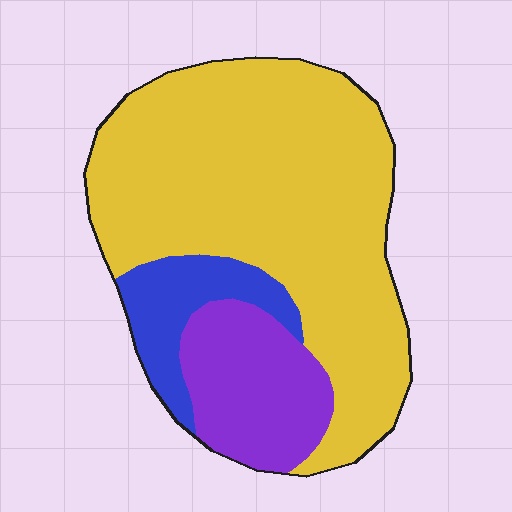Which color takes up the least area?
Blue, at roughly 10%.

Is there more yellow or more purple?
Yellow.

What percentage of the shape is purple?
Purple takes up about one fifth (1/5) of the shape.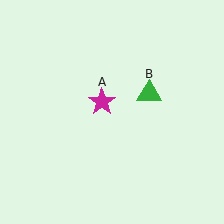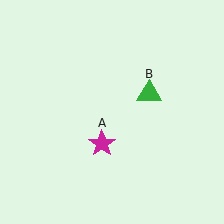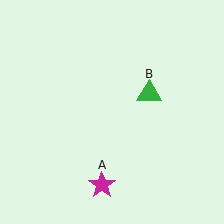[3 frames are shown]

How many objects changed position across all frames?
1 object changed position: magenta star (object A).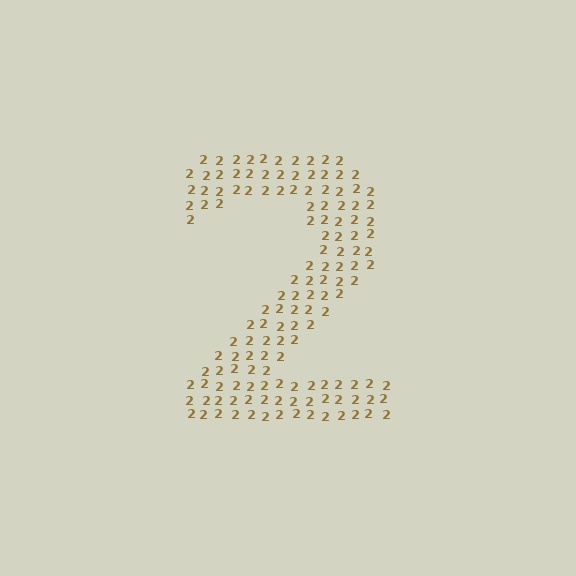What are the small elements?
The small elements are digit 2's.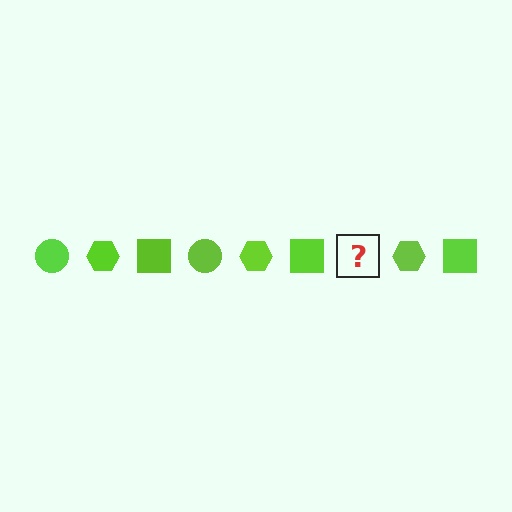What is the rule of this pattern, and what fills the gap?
The rule is that the pattern cycles through circle, hexagon, square shapes in lime. The gap should be filled with a lime circle.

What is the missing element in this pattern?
The missing element is a lime circle.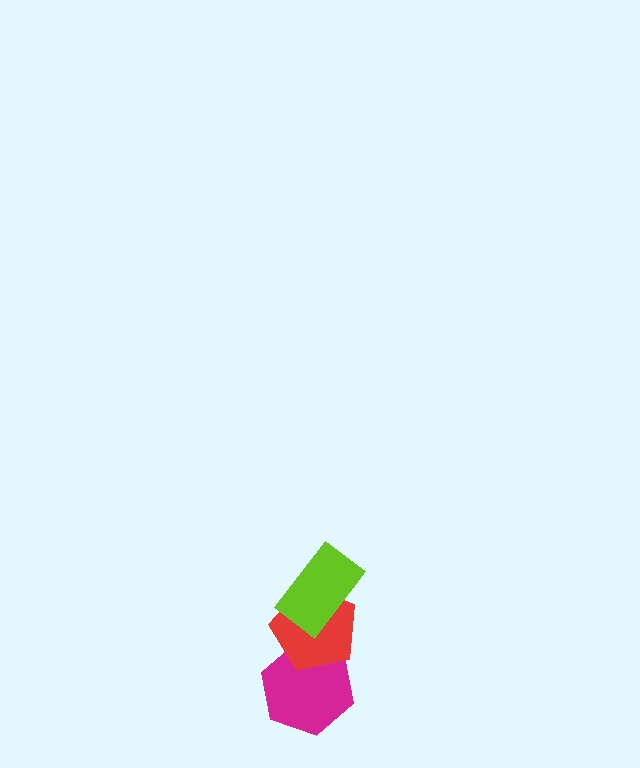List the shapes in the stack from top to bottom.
From top to bottom: the lime rectangle, the red pentagon, the magenta hexagon.